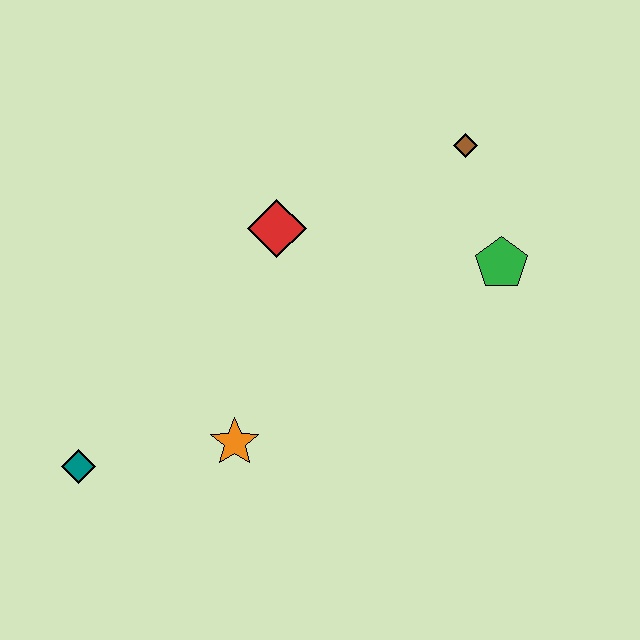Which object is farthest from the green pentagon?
The teal diamond is farthest from the green pentagon.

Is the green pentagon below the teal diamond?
No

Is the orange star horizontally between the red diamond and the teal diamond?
Yes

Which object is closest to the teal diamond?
The orange star is closest to the teal diamond.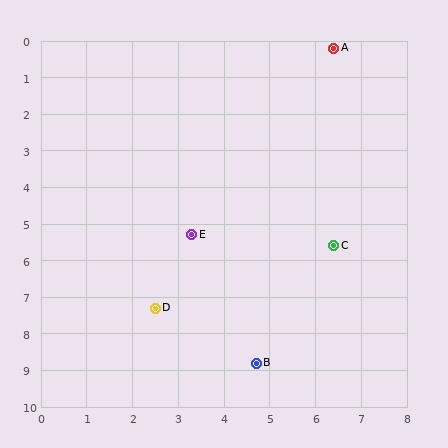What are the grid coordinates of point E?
Point E is at approximately (3.3, 5.3).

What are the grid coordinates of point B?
Point B is at approximately (4.7, 8.8).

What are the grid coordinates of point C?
Point C is at approximately (6.4, 5.6).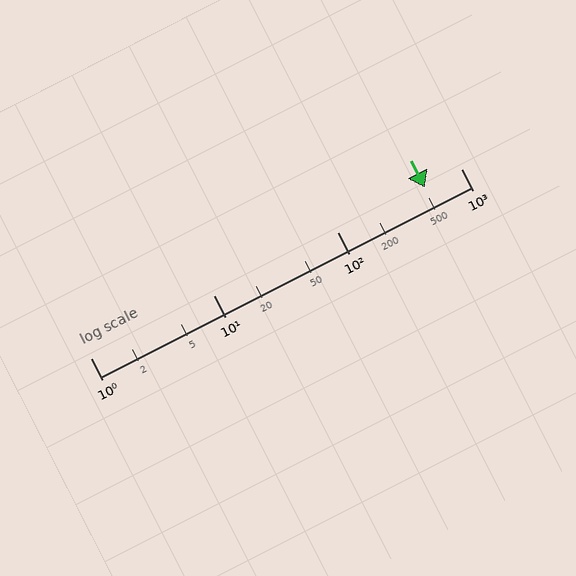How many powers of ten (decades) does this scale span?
The scale spans 3 decades, from 1 to 1000.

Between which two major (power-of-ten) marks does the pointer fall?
The pointer is between 100 and 1000.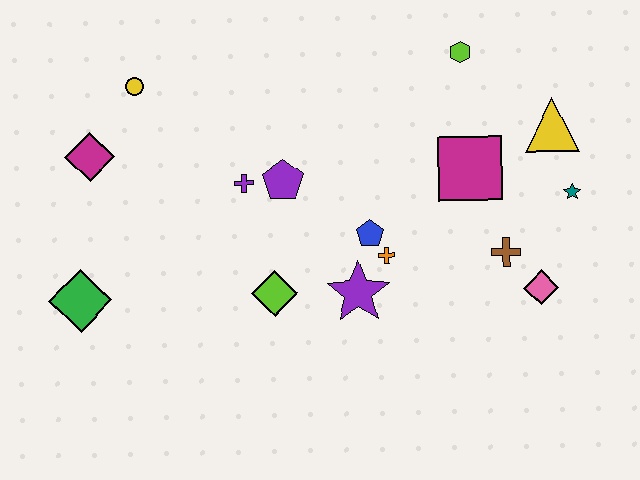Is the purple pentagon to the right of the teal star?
No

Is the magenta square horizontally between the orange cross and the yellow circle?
No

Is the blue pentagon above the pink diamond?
Yes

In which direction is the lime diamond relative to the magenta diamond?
The lime diamond is to the right of the magenta diamond.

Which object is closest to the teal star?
The yellow triangle is closest to the teal star.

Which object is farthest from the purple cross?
The teal star is farthest from the purple cross.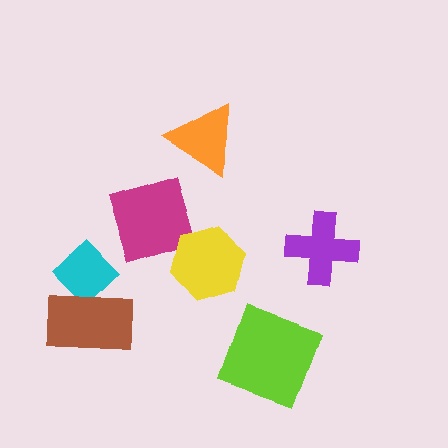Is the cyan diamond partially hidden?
Yes, it is partially covered by another shape.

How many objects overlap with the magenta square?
0 objects overlap with the magenta square.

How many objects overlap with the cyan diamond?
1 object overlaps with the cyan diamond.